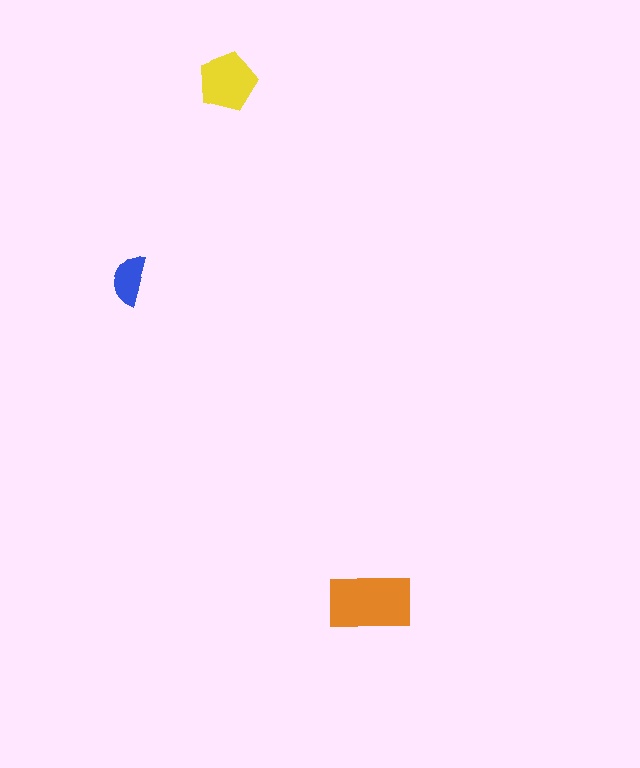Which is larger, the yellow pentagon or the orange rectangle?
The orange rectangle.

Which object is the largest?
The orange rectangle.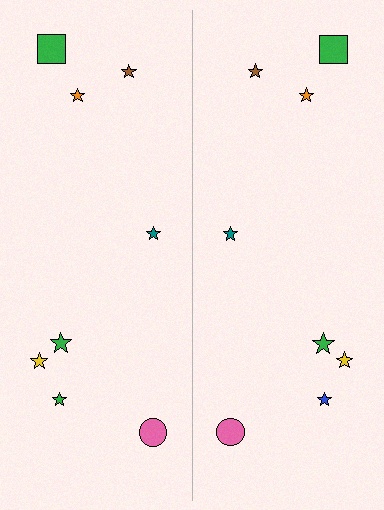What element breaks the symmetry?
The blue star on the right side breaks the symmetry — its mirror counterpart is green.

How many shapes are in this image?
There are 16 shapes in this image.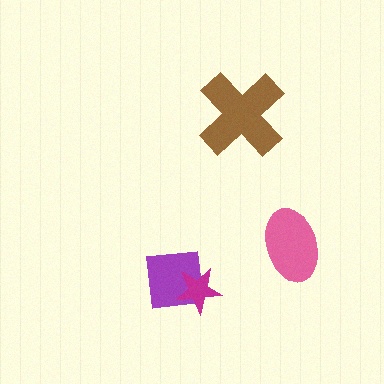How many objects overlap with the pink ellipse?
0 objects overlap with the pink ellipse.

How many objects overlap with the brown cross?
0 objects overlap with the brown cross.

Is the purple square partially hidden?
Yes, it is partially covered by another shape.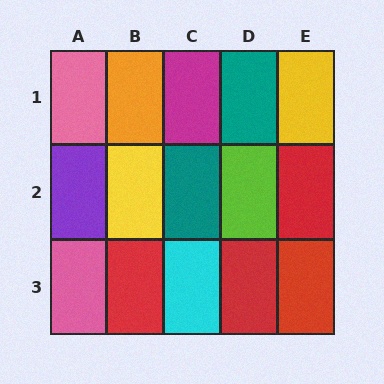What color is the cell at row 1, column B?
Orange.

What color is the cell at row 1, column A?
Pink.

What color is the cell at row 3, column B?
Red.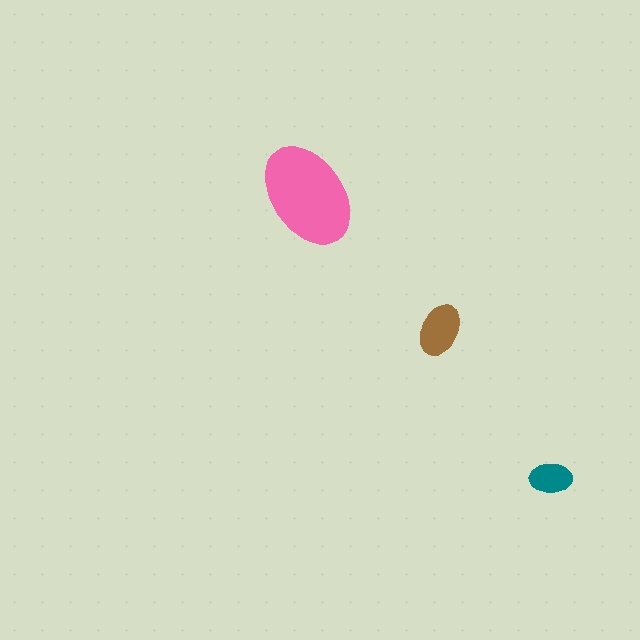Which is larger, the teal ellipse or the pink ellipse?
The pink one.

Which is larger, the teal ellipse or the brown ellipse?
The brown one.